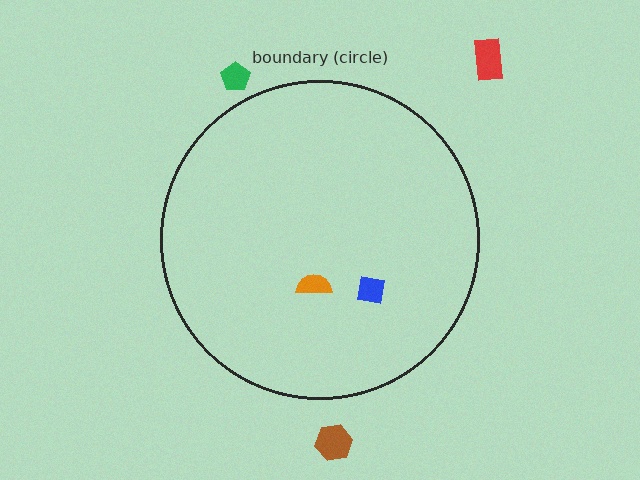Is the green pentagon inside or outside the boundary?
Outside.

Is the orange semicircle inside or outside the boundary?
Inside.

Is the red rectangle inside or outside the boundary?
Outside.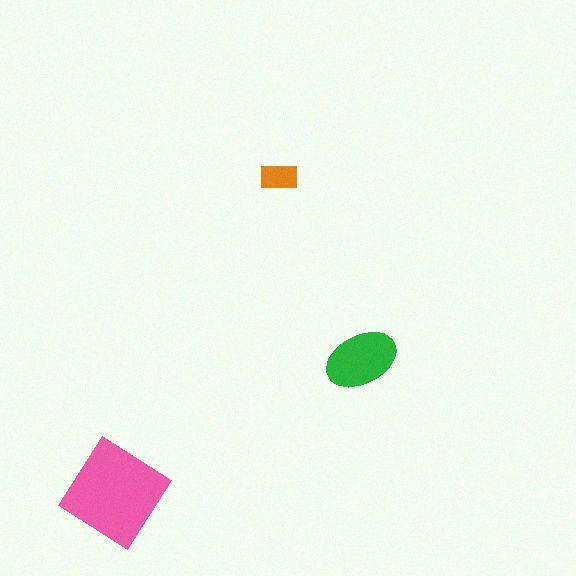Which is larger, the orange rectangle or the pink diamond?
The pink diamond.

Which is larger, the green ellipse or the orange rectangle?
The green ellipse.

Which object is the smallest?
The orange rectangle.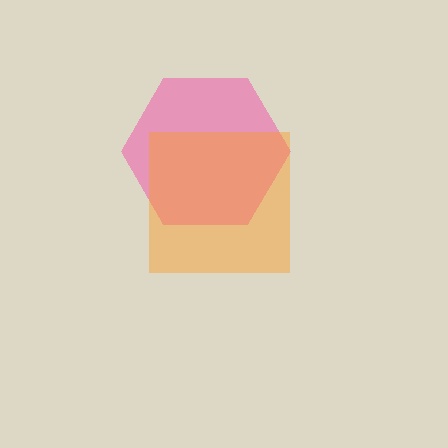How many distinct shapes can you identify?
There are 2 distinct shapes: a pink hexagon, an orange square.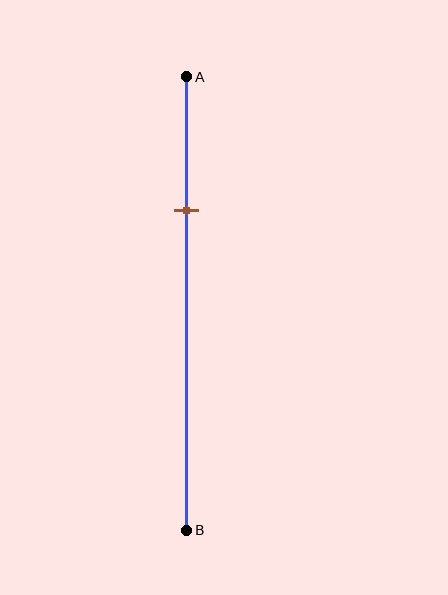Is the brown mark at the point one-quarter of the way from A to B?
No, the mark is at about 30% from A, not at the 25% one-quarter point.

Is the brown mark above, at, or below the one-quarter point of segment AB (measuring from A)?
The brown mark is below the one-quarter point of segment AB.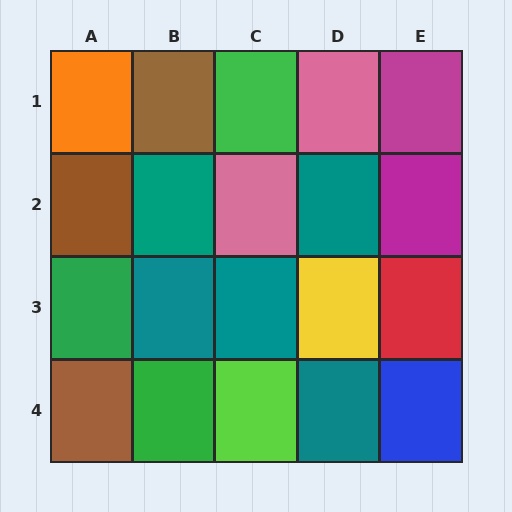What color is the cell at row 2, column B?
Teal.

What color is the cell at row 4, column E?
Blue.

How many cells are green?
3 cells are green.